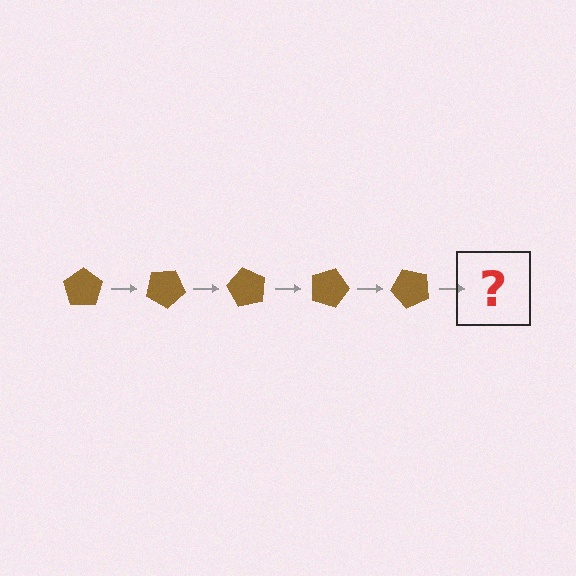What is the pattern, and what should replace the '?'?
The pattern is that the pentagon rotates 30 degrees each step. The '?' should be a brown pentagon rotated 150 degrees.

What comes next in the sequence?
The next element should be a brown pentagon rotated 150 degrees.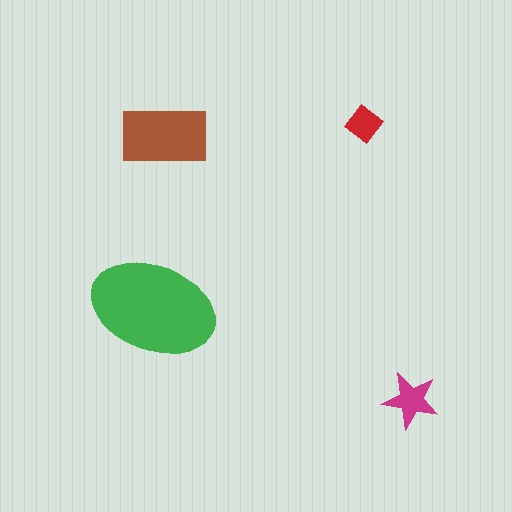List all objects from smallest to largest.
The red diamond, the magenta star, the brown rectangle, the green ellipse.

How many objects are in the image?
There are 4 objects in the image.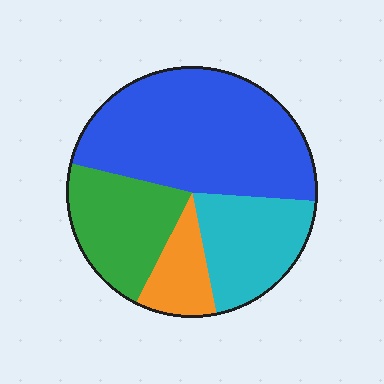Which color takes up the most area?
Blue, at roughly 50%.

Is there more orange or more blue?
Blue.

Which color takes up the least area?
Orange, at roughly 10%.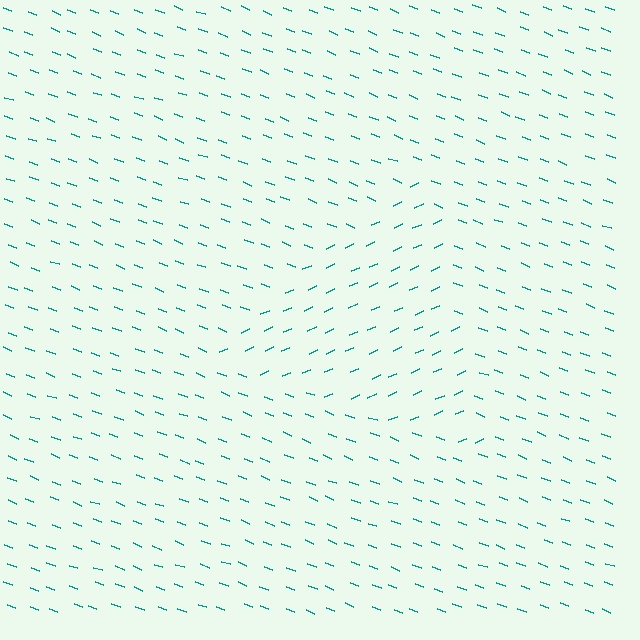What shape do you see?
I see a triangle.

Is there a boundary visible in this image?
Yes, there is a texture boundary formed by a change in line orientation.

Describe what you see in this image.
The image is filled with small teal line segments. A triangle region in the image has lines oriented differently from the surrounding lines, creating a visible texture boundary.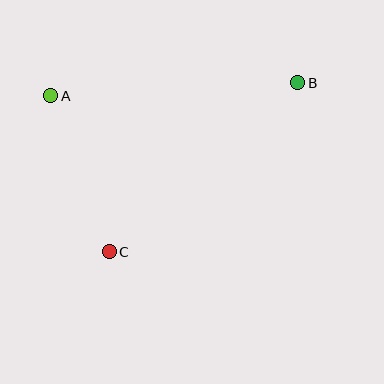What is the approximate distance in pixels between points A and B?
The distance between A and B is approximately 248 pixels.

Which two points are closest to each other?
Points A and C are closest to each other.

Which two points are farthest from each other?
Points B and C are farthest from each other.